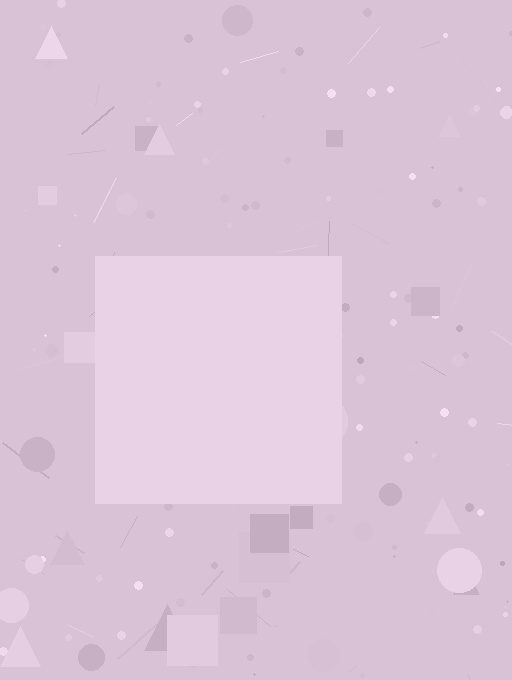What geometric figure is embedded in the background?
A square is embedded in the background.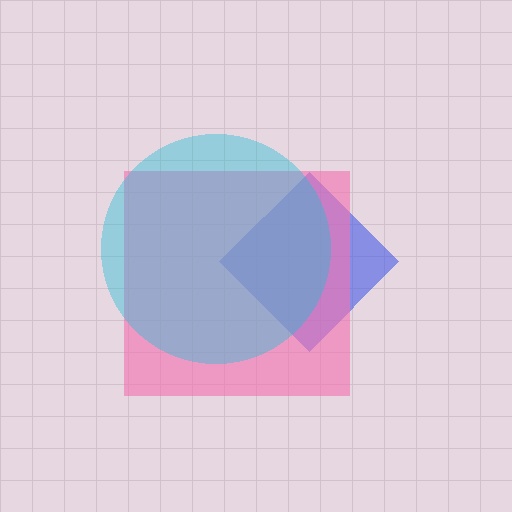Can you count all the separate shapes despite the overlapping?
Yes, there are 3 separate shapes.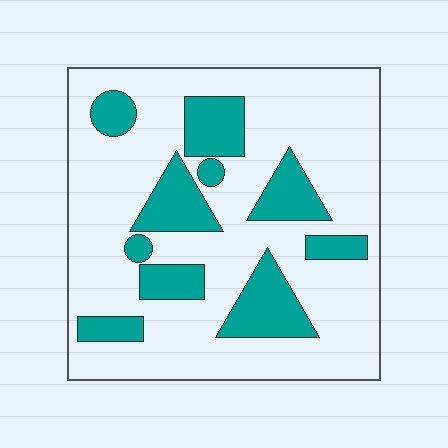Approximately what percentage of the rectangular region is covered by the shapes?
Approximately 25%.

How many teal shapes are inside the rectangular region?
10.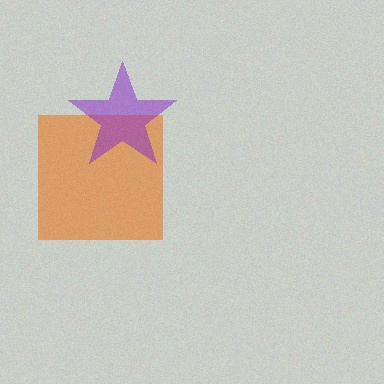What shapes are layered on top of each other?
The layered shapes are: an orange square, a purple star.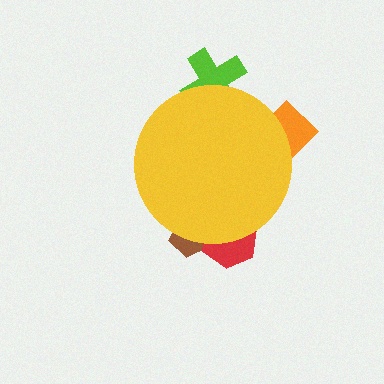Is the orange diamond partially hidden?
Yes, the orange diamond is partially hidden behind the yellow circle.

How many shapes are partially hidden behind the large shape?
4 shapes are partially hidden.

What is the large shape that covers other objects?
A yellow circle.